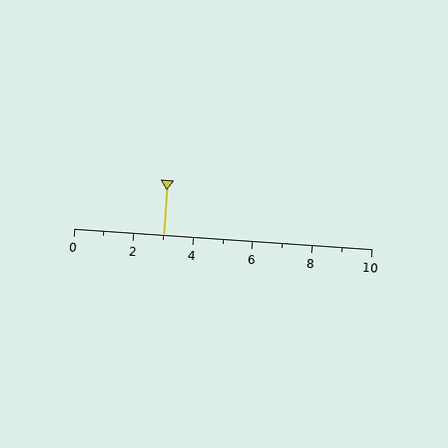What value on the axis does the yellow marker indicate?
The marker indicates approximately 3.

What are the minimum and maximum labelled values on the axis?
The axis runs from 0 to 10.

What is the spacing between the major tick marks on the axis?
The major ticks are spaced 2 apart.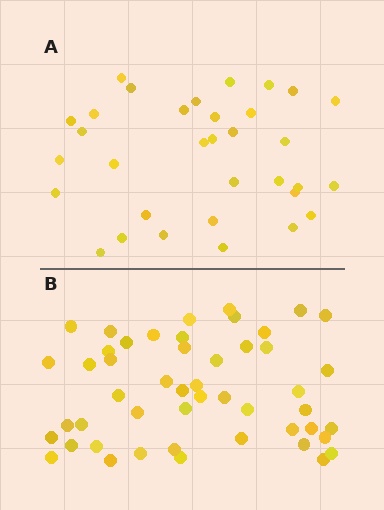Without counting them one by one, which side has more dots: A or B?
Region B (the bottom region) has more dots.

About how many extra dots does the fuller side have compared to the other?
Region B has approximately 15 more dots than region A.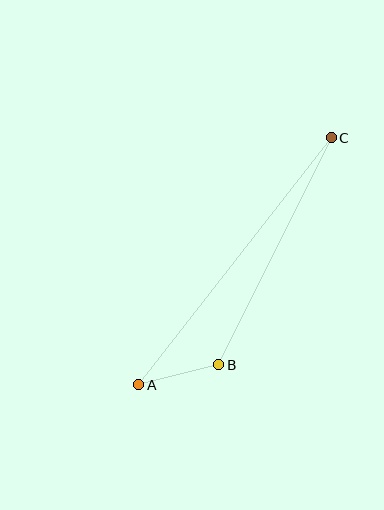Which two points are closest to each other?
Points A and B are closest to each other.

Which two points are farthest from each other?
Points A and C are farthest from each other.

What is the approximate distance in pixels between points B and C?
The distance between B and C is approximately 253 pixels.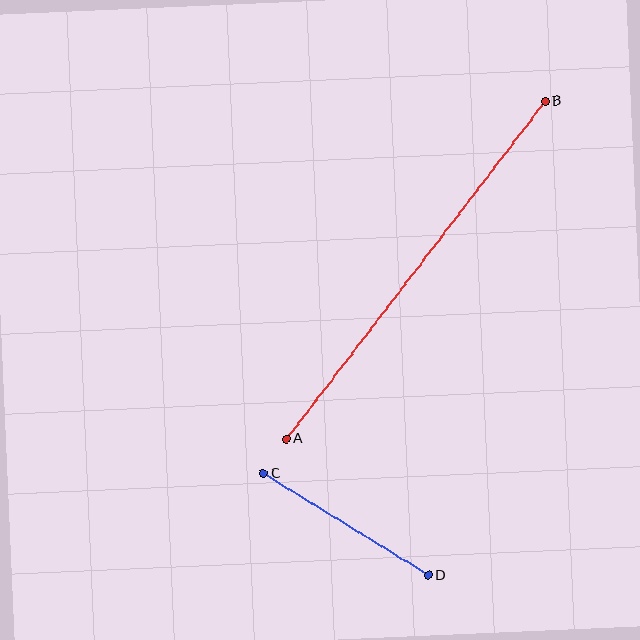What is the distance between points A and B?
The distance is approximately 425 pixels.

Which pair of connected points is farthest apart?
Points A and B are farthest apart.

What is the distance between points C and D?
The distance is approximately 194 pixels.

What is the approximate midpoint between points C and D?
The midpoint is at approximately (346, 525) pixels.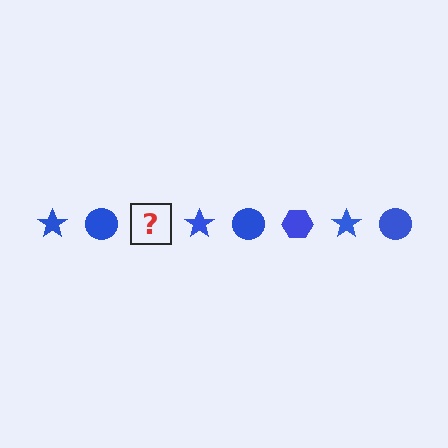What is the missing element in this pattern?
The missing element is a blue hexagon.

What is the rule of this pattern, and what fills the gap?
The rule is that the pattern cycles through star, circle, hexagon shapes in blue. The gap should be filled with a blue hexagon.